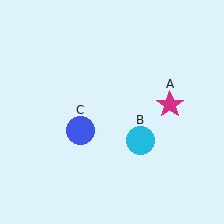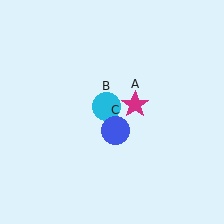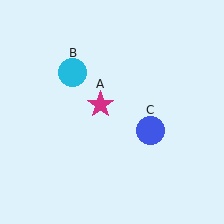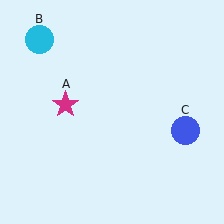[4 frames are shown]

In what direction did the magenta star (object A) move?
The magenta star (object A) moved left.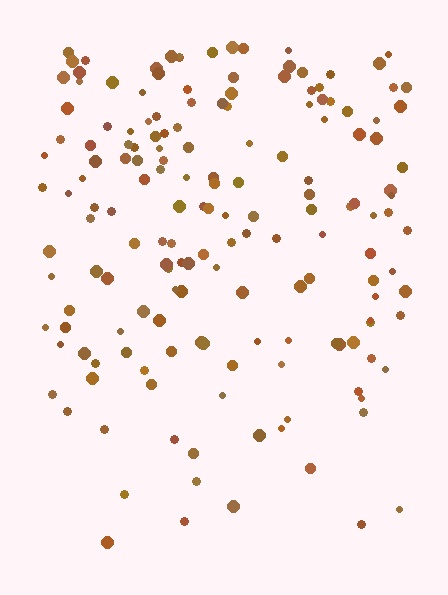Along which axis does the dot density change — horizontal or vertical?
Vertical.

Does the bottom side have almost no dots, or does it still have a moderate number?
Still a moderate number, just noticeably fewer than the top.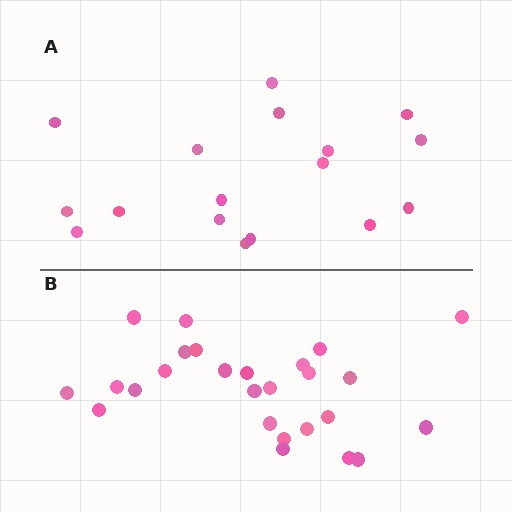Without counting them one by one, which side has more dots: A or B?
Region B (the bottom region) has more dots.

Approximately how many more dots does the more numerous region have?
Region B has roughly 8 or so more dots than region A.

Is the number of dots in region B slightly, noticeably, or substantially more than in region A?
Region B has substantially more. The ratio is roughly 1.5 to 1.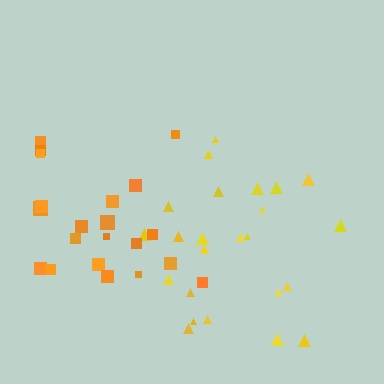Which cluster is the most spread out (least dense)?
Orange.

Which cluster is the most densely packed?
Yellow.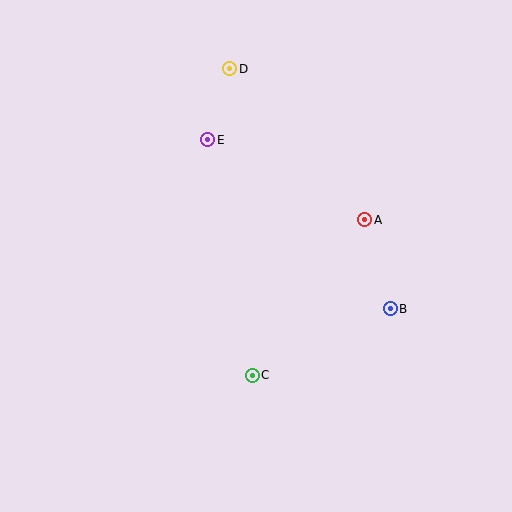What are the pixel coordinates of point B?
Point B is at (390, 309).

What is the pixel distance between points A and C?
The distance between A and C is 192 pixels.